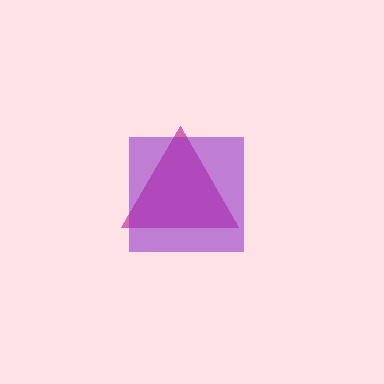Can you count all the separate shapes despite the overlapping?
Yes, there are 2 separate shapes.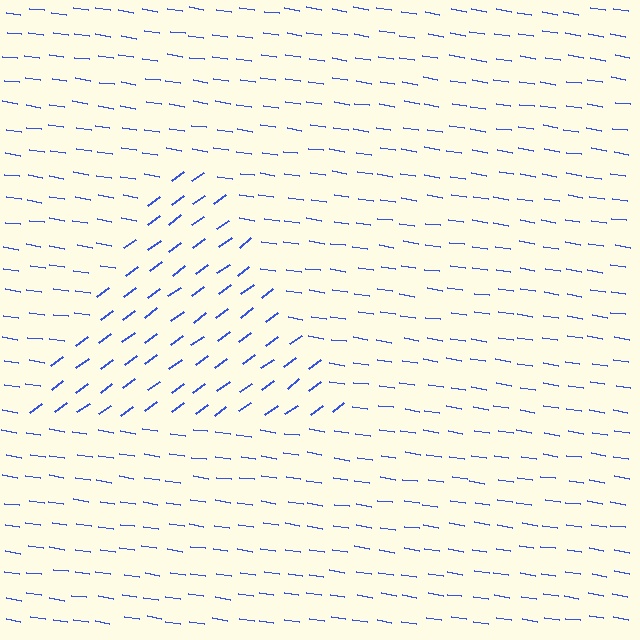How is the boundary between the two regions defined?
The boundary is defined purely by a change in line orientation (approximately 45 degrees difference). All lines are the same color and thickness.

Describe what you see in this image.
The image is filled with small blue line segments. A triangle region in the image has lines oriented differently from the surrounding lines, creating a visible texture boundary.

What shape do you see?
I see a triangle.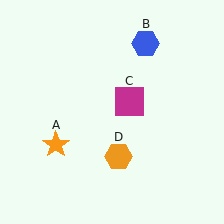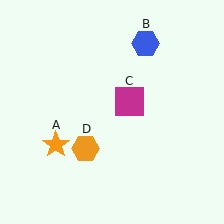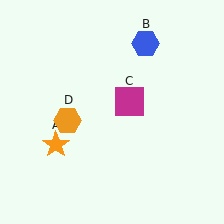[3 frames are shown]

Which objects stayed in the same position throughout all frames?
Orange star (object A) and blue hexagon (object B) and magenta square (object C) remained stationary.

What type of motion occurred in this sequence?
The orange hexagon (object D) rotated clockwise around the center of the scene.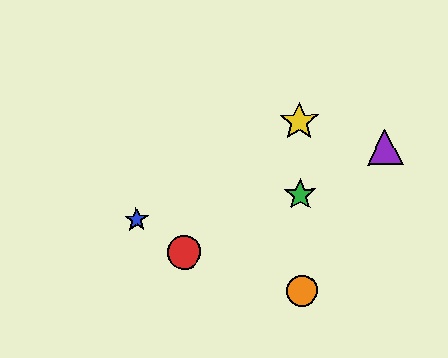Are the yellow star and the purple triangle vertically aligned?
No, the yellow star is at x≈299 and the purple triangle is at x≈385.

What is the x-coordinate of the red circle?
The red circle is at x≈184.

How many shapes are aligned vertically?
3 shapes (the green star, the yellow star, the orange circle) are aligned vertically.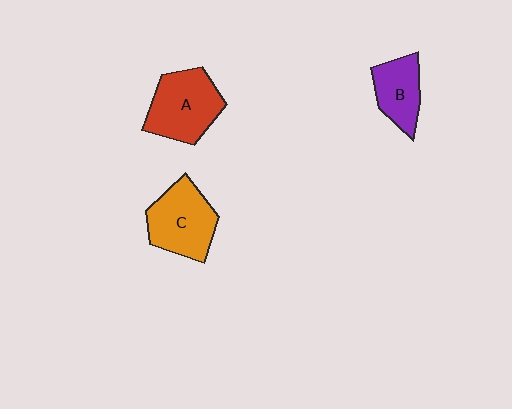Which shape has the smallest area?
Shape B (purple).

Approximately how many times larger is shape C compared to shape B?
Approximately 1.4 times.